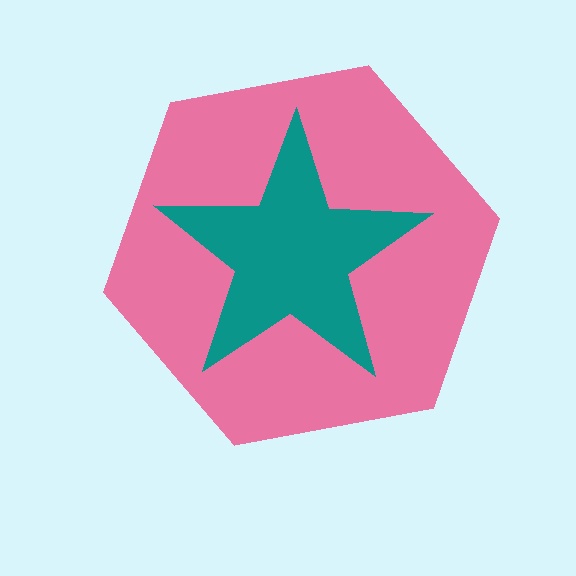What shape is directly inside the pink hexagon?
The teal star.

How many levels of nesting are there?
2.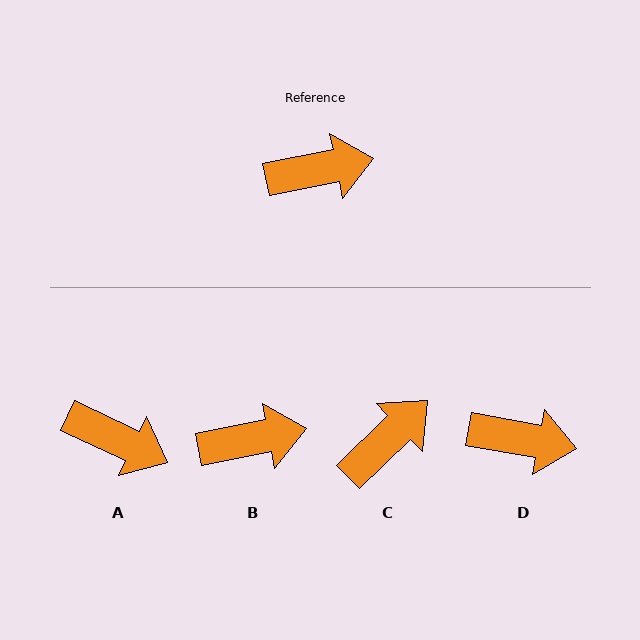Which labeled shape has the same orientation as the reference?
B.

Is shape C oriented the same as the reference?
No, it is off by about 33 degrees.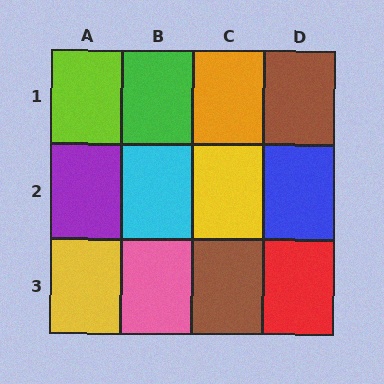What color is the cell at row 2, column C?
Yellow.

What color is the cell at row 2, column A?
Purple.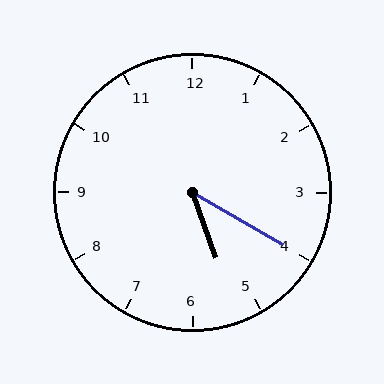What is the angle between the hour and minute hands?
Approximately 40 degrees.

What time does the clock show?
5:20.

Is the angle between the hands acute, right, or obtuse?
It is acute.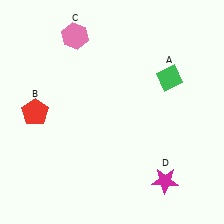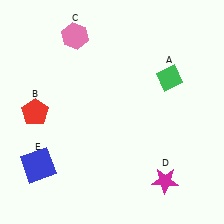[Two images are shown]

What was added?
A blue square (E) was added in Image 2.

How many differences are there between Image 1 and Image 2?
There is 1 difference between the two images.